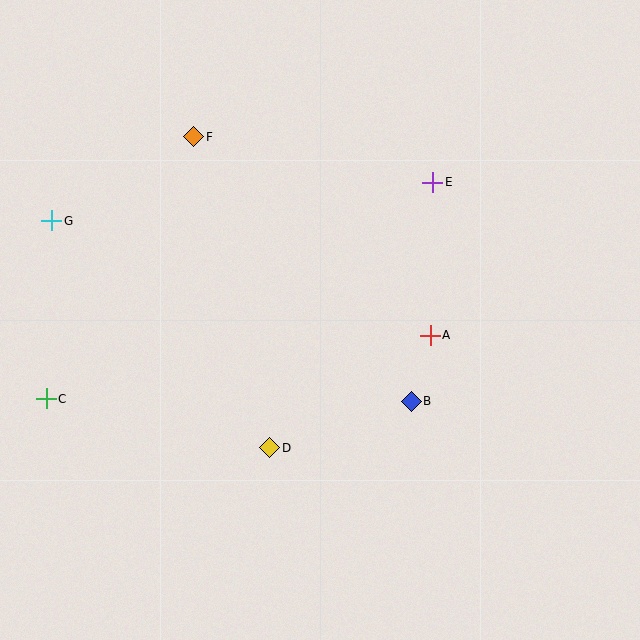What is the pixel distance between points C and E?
The distance between C and E is 443 pixels.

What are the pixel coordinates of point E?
Point E is at (433, 182).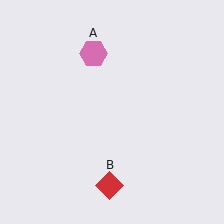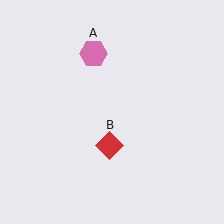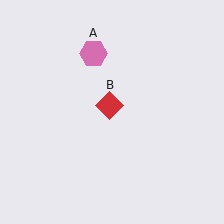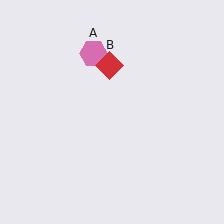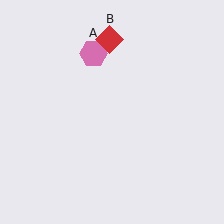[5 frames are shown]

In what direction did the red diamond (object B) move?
The red diamond (object B) moved up.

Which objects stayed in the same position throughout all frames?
Pink hexagon (object A) remained stationary.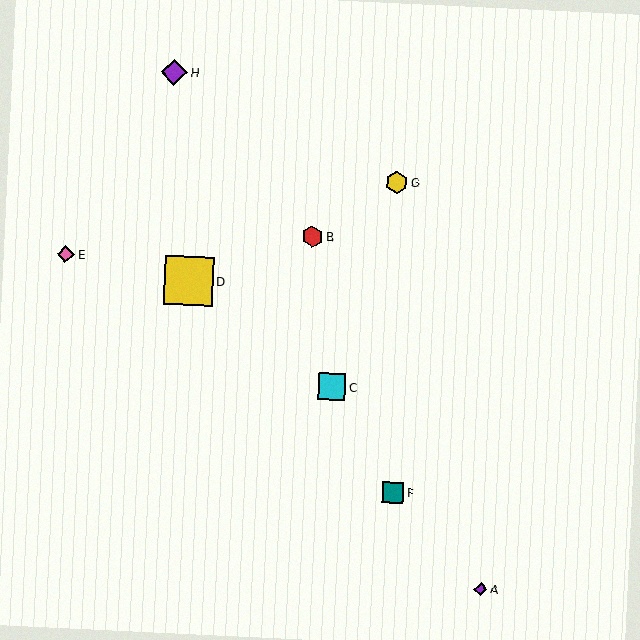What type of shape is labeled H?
Shape H is a purple diamond.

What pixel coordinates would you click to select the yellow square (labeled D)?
Click at (189, 281) to select the yellow square D.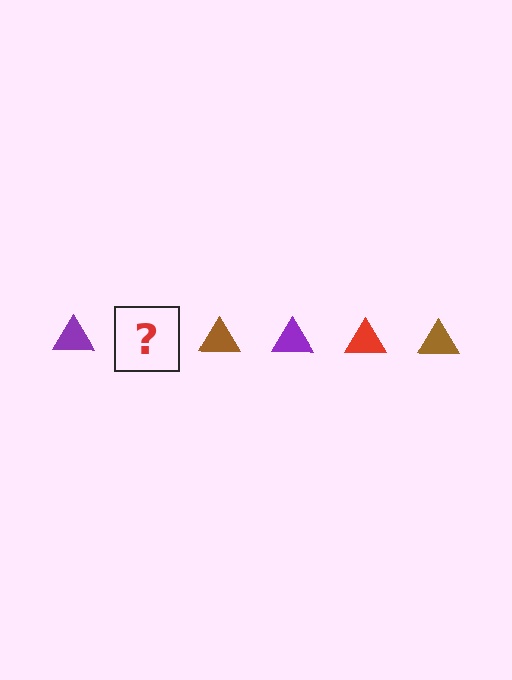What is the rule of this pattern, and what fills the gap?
The rule is that the pattern cycles through purple, red, brown triangles. The gap should be filled with a red triangle.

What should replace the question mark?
The question mark should be replaced with a red triangle.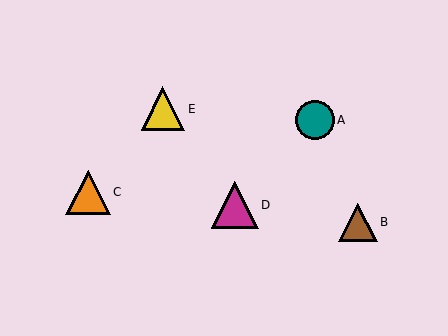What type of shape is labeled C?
Shape C is an orange triangle.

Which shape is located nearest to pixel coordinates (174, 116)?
The yellow triangle (labeled E) at (163, 109) is nearest to that location.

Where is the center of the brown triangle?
The center of the brown triangle is at (358, 222).